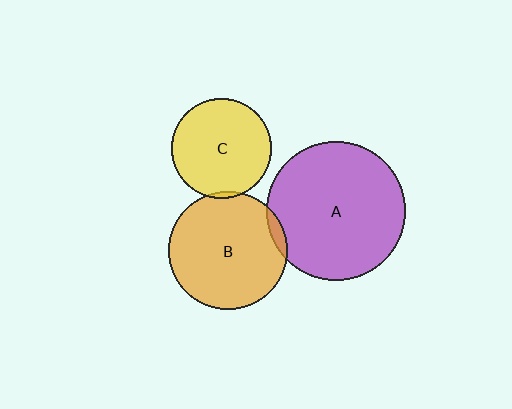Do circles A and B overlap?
Yes.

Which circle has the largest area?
Circle A (purple).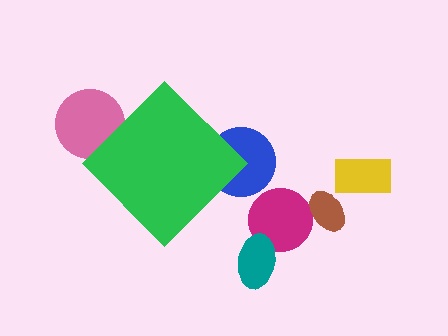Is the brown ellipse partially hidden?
No, the brown ellipse is fully visible.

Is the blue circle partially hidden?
Yes, the blue circle is partially hidden behind the green diamond.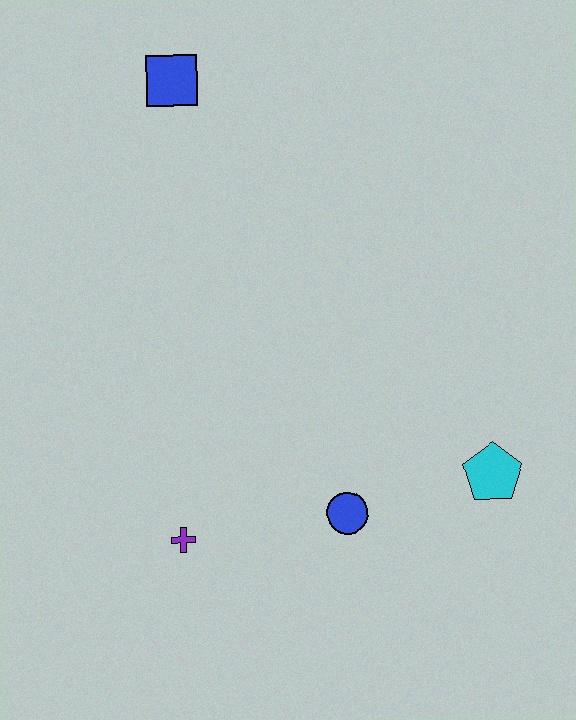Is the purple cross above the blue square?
No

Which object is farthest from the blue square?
The cyan pentagon is farthest from the blue square.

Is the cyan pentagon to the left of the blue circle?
No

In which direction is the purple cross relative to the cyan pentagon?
The purple cross is to the left of the cyan pentagon.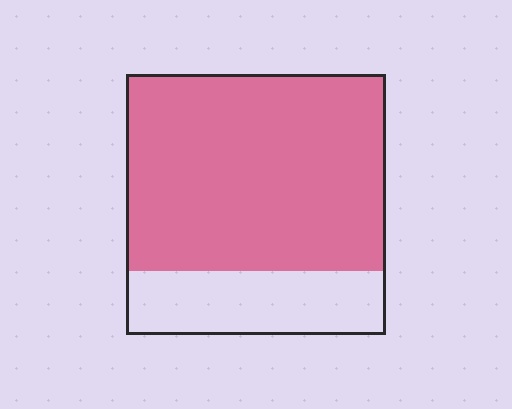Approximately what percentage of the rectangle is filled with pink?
Approximately 75%.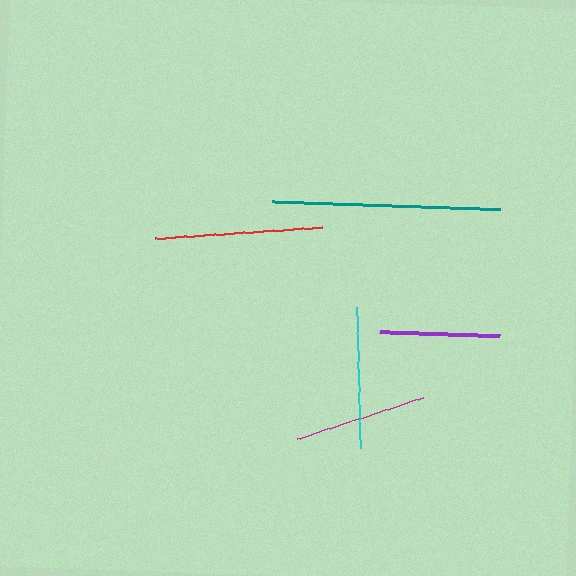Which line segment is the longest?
The teal line is the longest at approximately 228 pixels.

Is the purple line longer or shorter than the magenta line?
The magenta line is longer than the purple line.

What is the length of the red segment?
The red segment is approximately 167 pixels long.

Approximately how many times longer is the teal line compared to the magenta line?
The teal line is approximately 1.7 times the length of the magenta line.